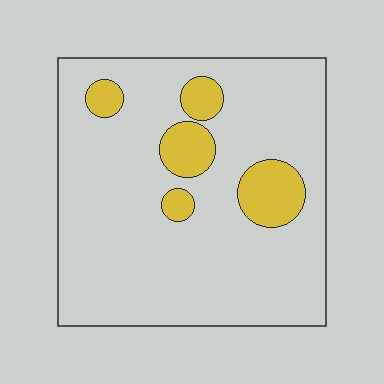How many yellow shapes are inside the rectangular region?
5.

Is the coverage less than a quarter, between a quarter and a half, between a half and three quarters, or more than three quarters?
Less than a quarter.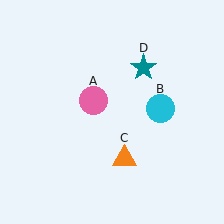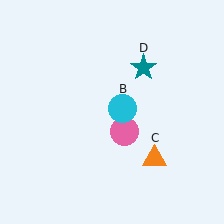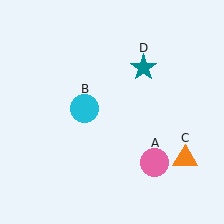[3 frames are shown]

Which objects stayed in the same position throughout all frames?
Teal star (object D) remained stationary.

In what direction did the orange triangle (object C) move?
The orange triangle (object C) moved right.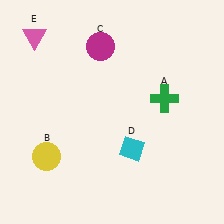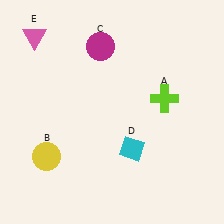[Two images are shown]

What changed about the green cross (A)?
In Image 1, A is green. In Image 2, it changed to lime.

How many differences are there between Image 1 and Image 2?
There is 1 difference between the two images.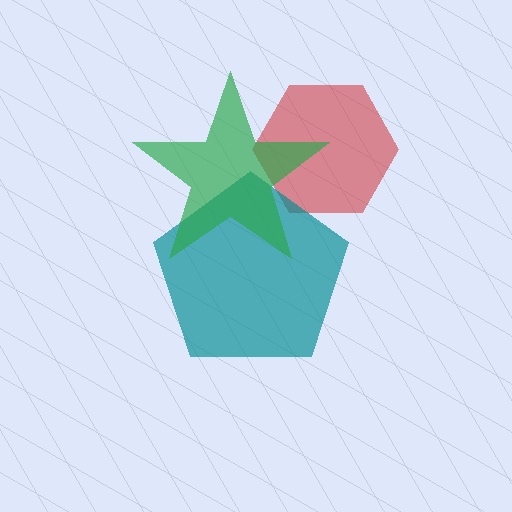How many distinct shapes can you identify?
There are 3 distinct shapes: a red hexagon, a teal pentagon, a green star.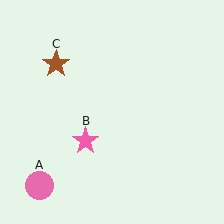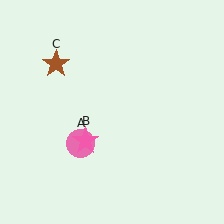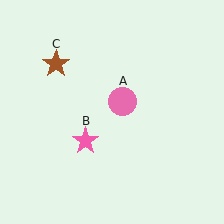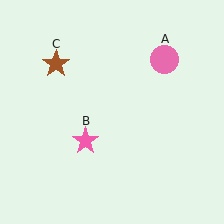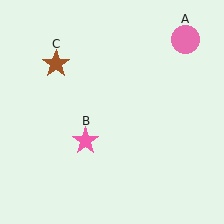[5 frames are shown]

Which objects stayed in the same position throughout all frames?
Pink star (object B) and brown star (object C) remained stationary.